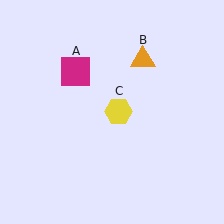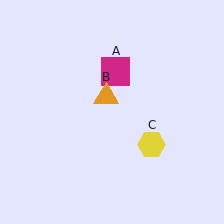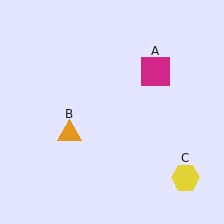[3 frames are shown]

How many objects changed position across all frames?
3 objects changed position: magenta square (object A), orange triangle (object B), yellow hexagon (object C).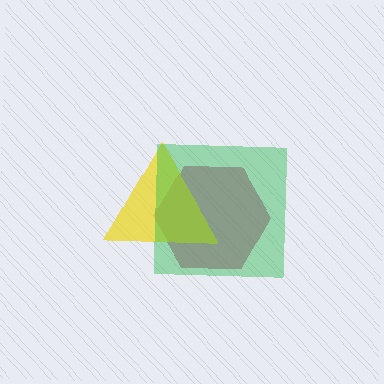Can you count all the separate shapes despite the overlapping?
Yes, there are 3 separate shapes.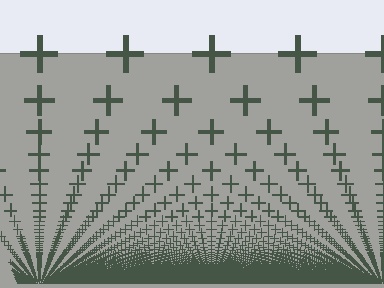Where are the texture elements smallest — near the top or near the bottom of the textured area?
Near the bottom.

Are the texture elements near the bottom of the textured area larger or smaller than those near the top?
Smaller. The gradient is inverted — elements near the bottom are smaller and denser.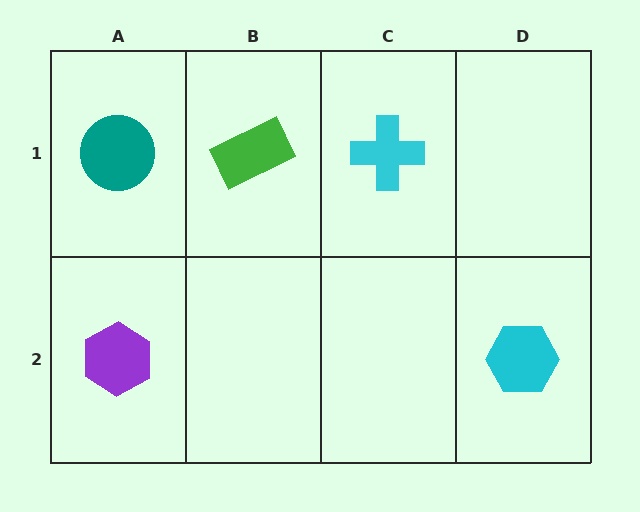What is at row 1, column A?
A teal circle.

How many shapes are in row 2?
2 shapes.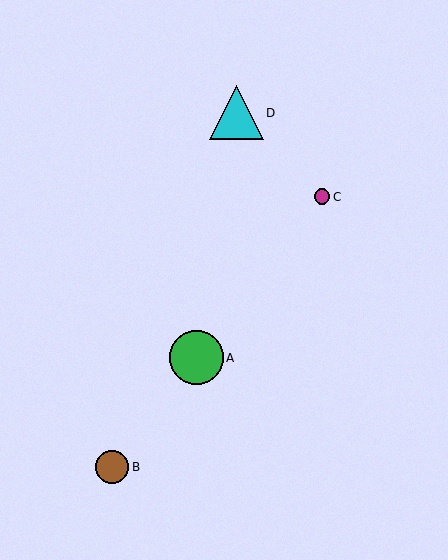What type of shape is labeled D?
Shape D is a cyan triangle.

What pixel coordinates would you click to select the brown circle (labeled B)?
Click at (112, 467) to select the brown circle B.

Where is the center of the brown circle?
The center of the brown circle is at (112, 467).